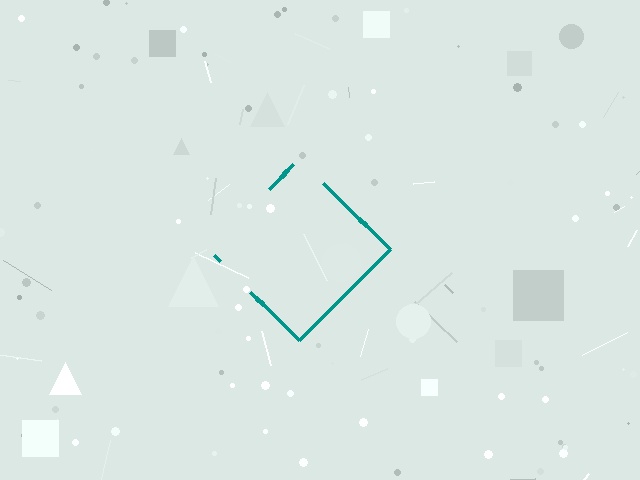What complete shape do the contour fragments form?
The contour fragments form a diamond.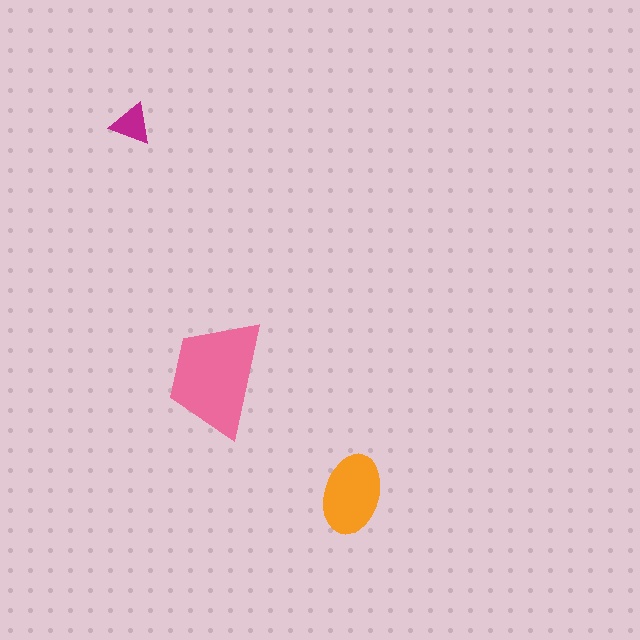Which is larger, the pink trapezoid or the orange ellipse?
The pink trapezoid.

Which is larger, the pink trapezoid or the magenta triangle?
The pink trapezoid.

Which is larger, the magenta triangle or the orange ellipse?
The orange ellipse.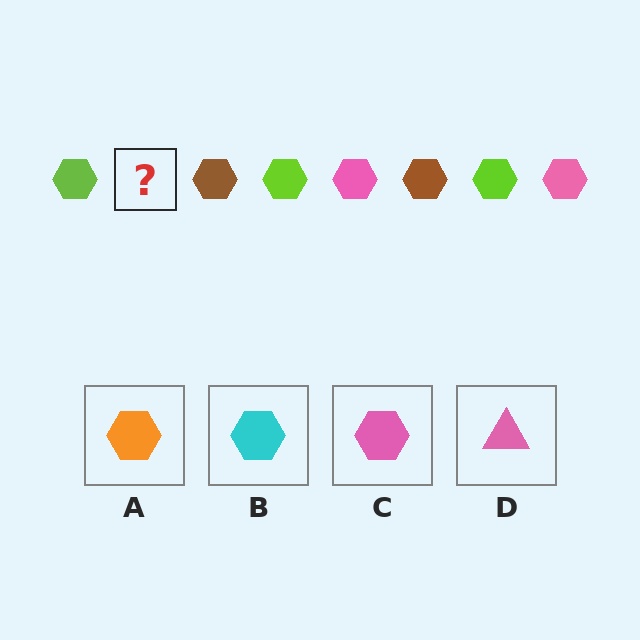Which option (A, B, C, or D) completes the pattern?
C.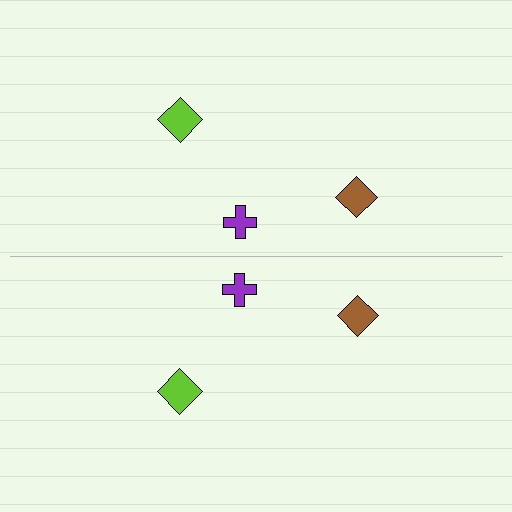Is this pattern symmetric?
Yes, this pattern has bilateral (reflection) symmetry.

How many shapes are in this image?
There are 6 shapes in this image.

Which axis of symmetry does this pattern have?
The pattern has a horizontal axis of symmetry running through the center of the image.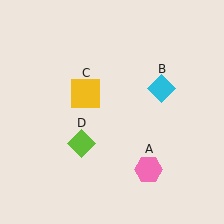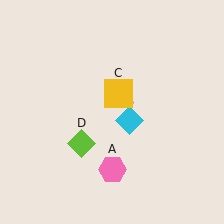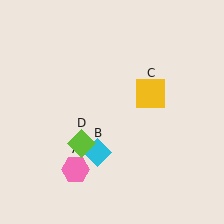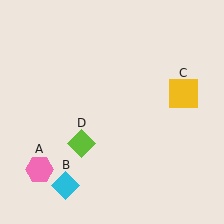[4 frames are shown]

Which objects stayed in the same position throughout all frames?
Lime diamond (object D) remained stationary.